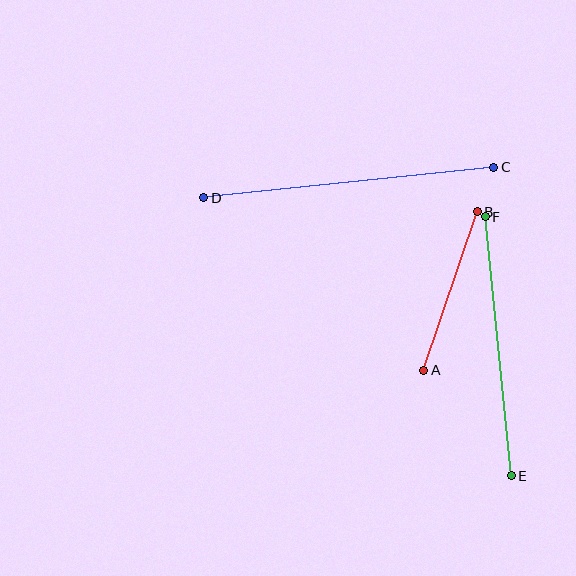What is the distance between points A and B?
The distance is approximately 167 pixels.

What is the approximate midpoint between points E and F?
The midpoint is at approximately (498, 346) pixels.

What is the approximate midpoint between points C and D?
The midpoint is at approximately (349, 183) pixels.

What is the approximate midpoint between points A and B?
The midpoint is at approximately (451, 291) pixels.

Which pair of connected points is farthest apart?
Points C and D are farthest apart.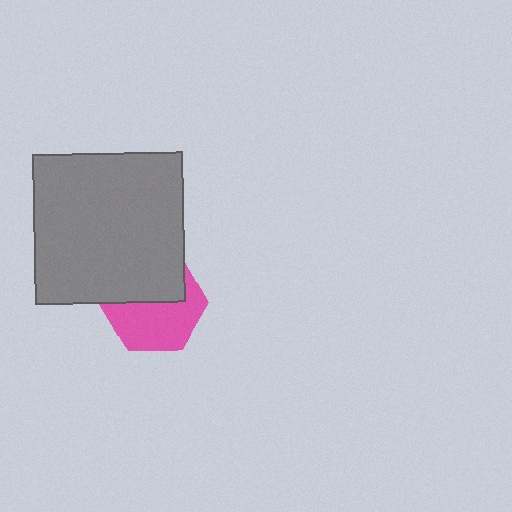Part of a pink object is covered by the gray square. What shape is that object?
It is a hexagon.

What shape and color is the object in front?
The object in front is a gray square.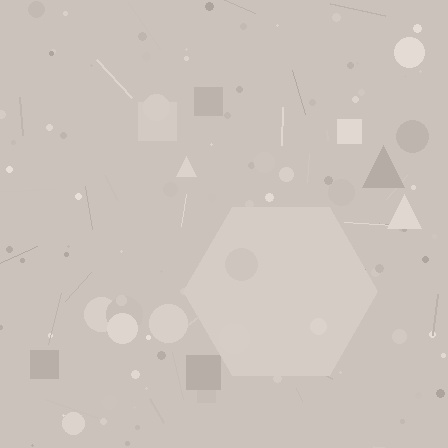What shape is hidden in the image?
A hexagon is hidden in the image.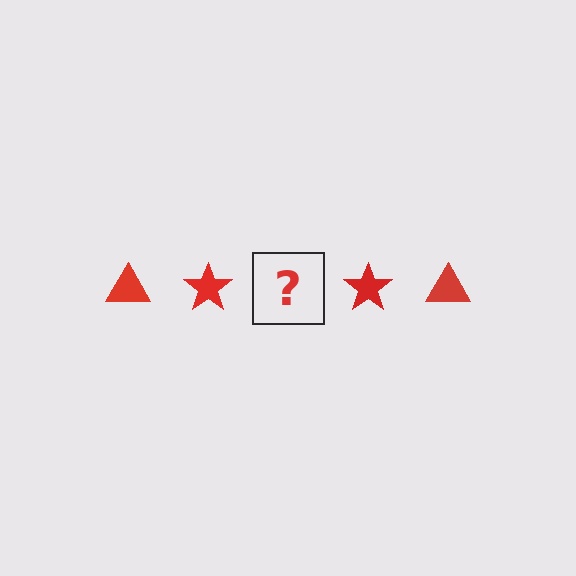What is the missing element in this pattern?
The missing element is a red triangle.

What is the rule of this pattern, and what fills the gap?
The rule is that the pattern cycles through triangle, star shapes in red. The gap should be filled with a red triangle.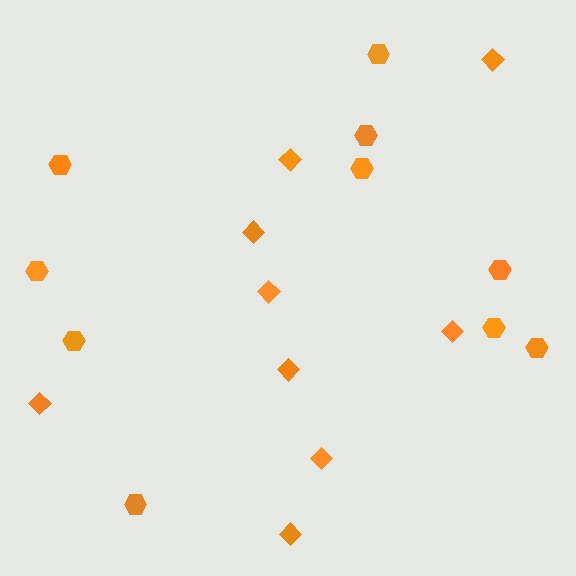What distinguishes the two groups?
There are 2 groups: one group of diamonds (9) and one group of hexagons (10).